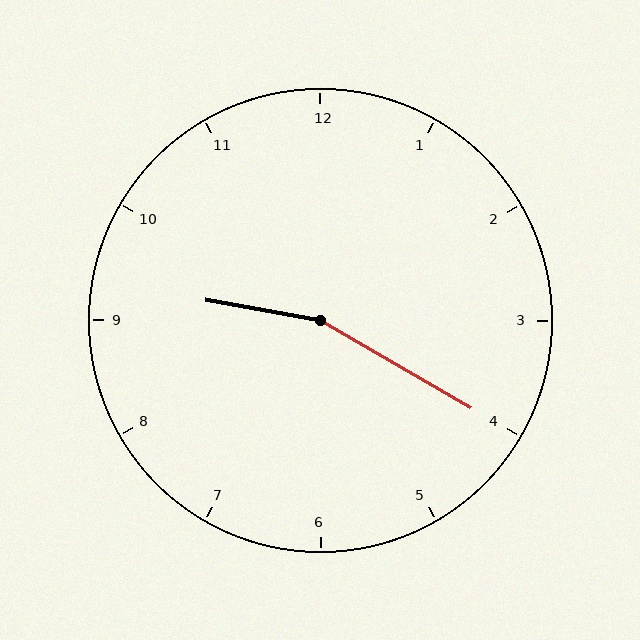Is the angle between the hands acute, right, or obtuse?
It is obtuse.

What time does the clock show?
9:20.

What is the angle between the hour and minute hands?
Approximately 160 degrees.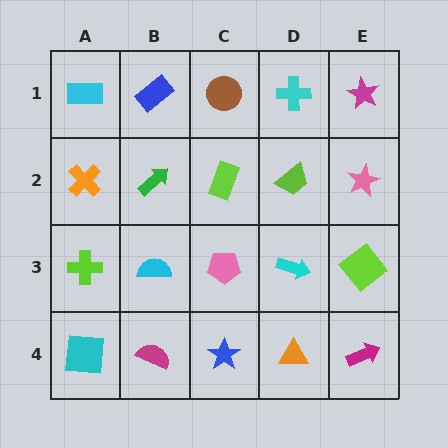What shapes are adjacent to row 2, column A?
A cyan rectangle (row 1, column A), a lime cross (row 3, column A), a green arrow (row 2, column B).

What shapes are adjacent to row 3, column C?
A lime rectangle (row 2, column C), a blue star (row 4, column C), a cyan semicircle (row 3, column B), a cyan arrow (row 3, column D).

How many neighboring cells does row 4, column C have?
3.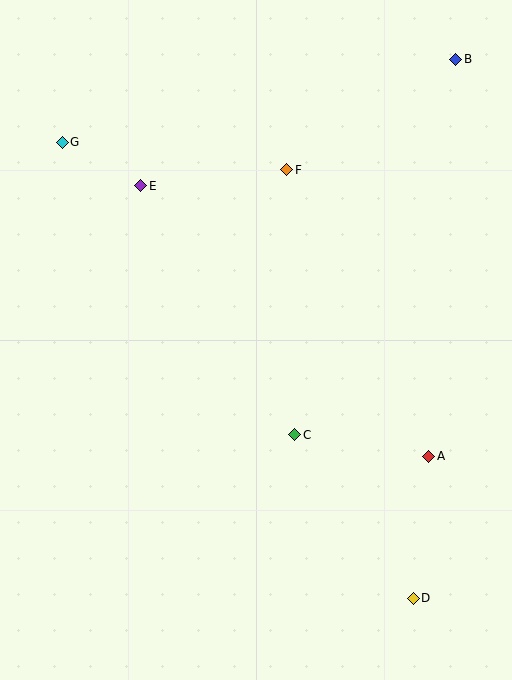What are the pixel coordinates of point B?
Point B is at (456, 59).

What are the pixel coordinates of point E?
Point E is at (141, 186).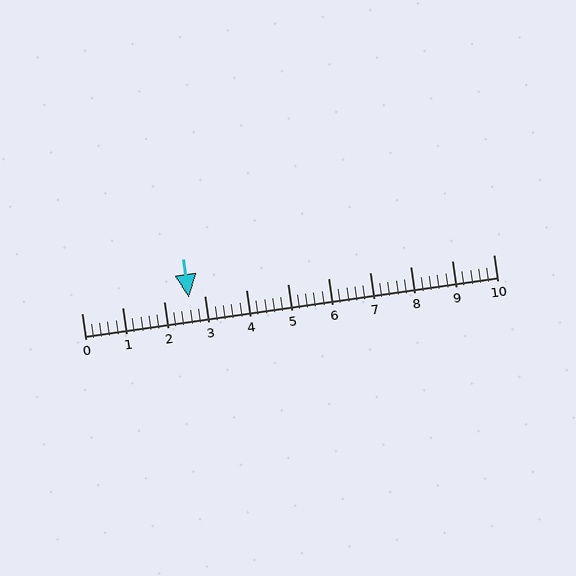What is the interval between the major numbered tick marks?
The major tick marks are spaced 1 units apart.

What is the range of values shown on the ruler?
The ruler shows values from 0 to 10.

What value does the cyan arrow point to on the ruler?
The cyan arrow points to approximately 2.6.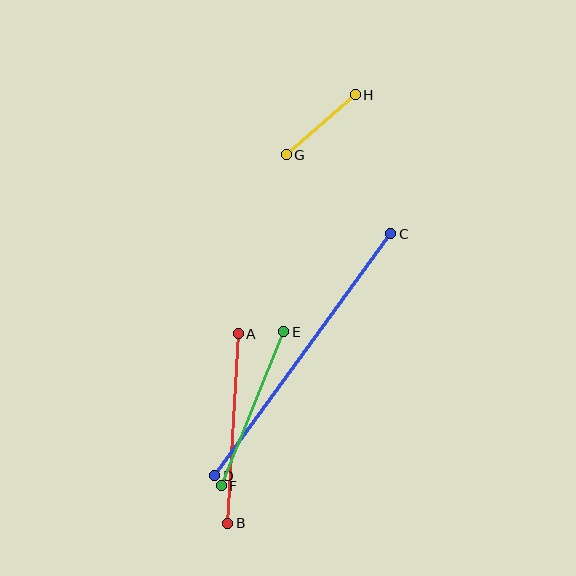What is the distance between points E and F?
The distance is approximately 166 pixels.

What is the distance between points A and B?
The distance is approximately 189 pixels.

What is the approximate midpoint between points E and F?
The midpoint is at approximately (252, 409) pixels.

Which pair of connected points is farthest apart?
Points C and D are farthest apart.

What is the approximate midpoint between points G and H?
The midpoint is at approximately (321, 125) pixels.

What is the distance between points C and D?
The distance is approximately 299 pixels.